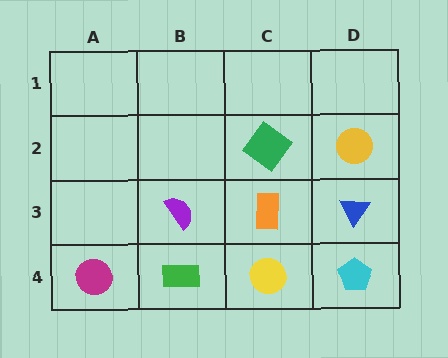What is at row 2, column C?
A green diamond.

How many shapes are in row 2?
2 shapes.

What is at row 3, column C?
An orange rectangle.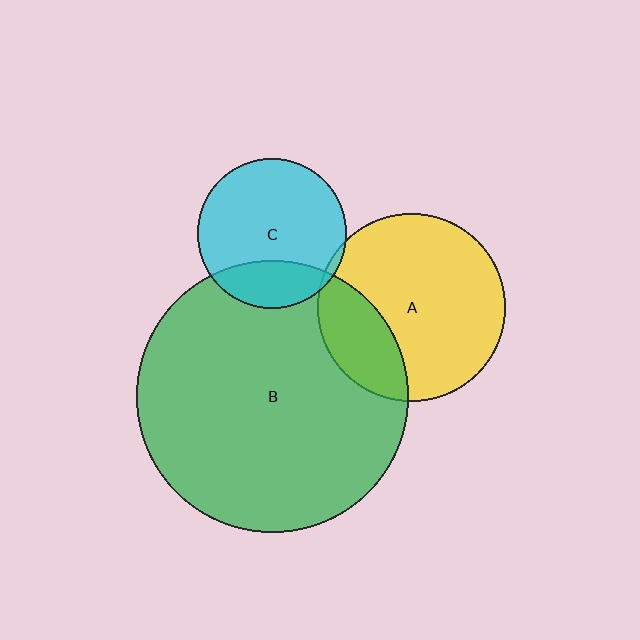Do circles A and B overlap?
Yes.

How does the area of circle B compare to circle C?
Approximately 3.3 times.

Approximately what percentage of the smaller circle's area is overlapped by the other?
Approximately 25%.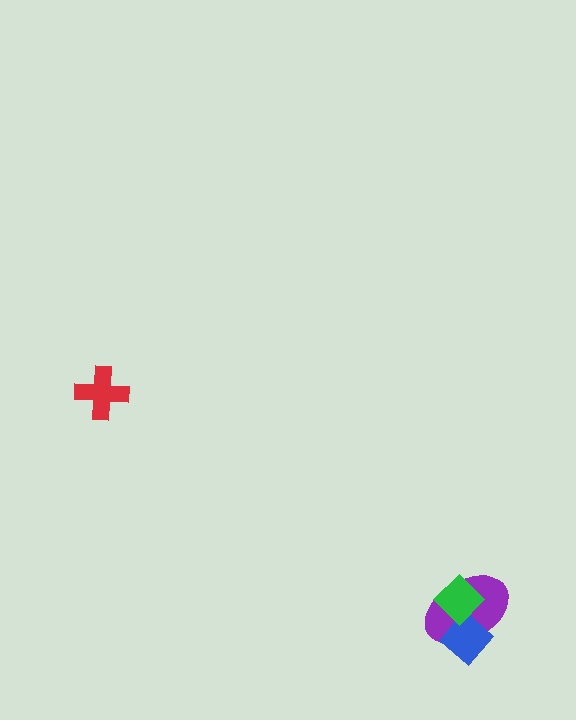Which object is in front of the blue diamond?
The green diamond is in front of the blue diamond.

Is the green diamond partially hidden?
No, no other shape covers it.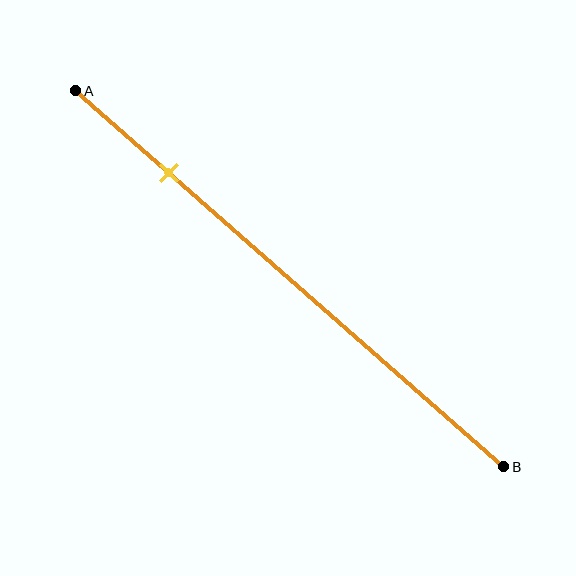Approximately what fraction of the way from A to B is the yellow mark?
The yellow mark is approximately 20% of the way from A to B.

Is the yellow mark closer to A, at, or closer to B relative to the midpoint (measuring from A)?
The yellow mark is closer to point A than the midpoint of segment AB.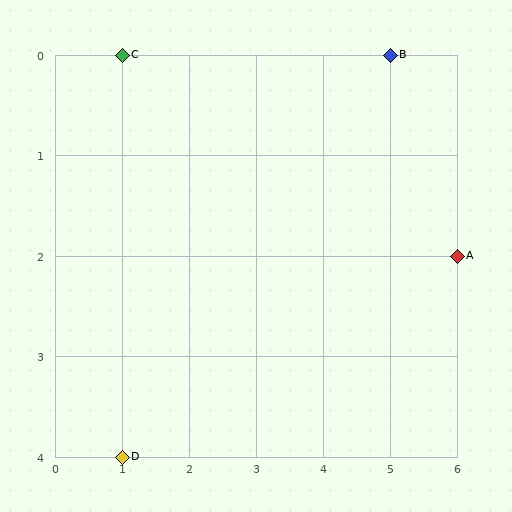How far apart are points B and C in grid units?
Points B and C are 4 columns apart.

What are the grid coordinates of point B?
Point B is at grid coordinates (5, 0).